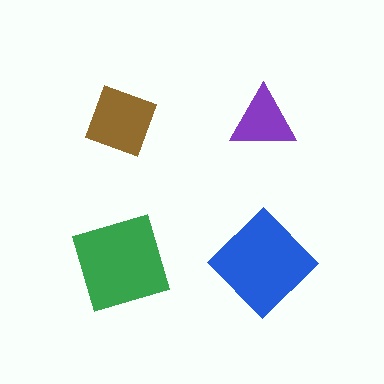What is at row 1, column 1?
A brown diamond.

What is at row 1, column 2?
A purple triangle.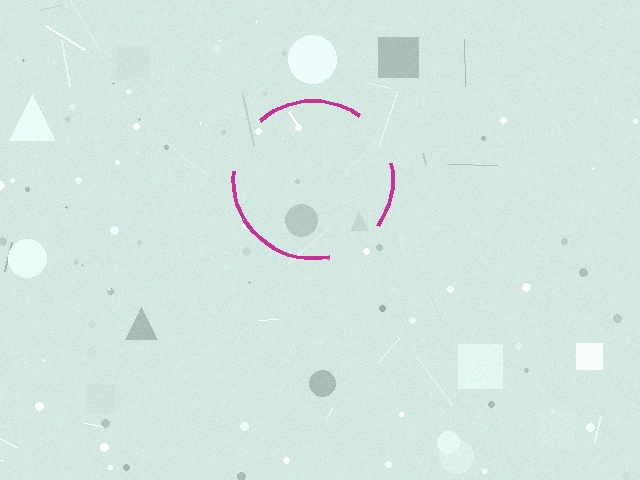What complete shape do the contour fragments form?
The contour fragments form a circle.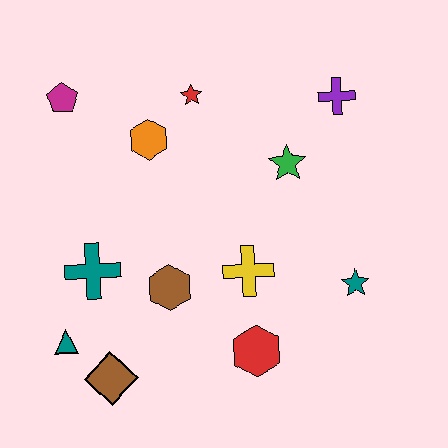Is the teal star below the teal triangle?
No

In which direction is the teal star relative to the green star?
The teal star is below the green star.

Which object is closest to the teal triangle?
The brown diamond is closest to the teal triangle.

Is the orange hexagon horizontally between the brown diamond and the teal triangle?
No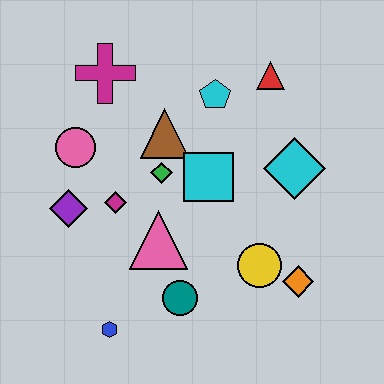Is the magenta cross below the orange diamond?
No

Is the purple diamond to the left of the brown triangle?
Yes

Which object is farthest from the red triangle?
The blue hexagon is farthest from the red triangle.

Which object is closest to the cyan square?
The green diamond is closest to the cyan square.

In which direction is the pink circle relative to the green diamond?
The pink circle is to the left of the green diamond.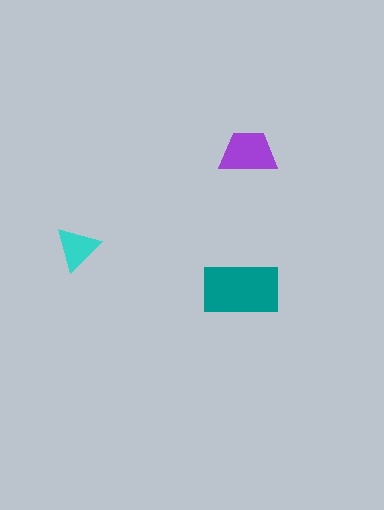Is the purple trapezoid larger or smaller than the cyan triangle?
Larger.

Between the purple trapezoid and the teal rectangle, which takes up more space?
The teal rectangle.